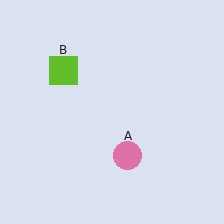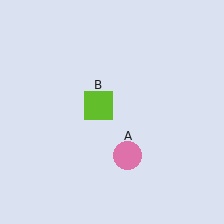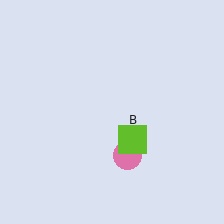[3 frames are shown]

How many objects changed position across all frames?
1 object changed position: lime square (object B).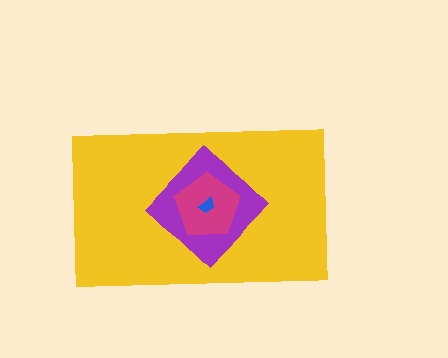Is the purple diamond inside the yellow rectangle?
Yes.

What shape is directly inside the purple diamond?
The magenta pentagon.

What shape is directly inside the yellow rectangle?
The purple diamond.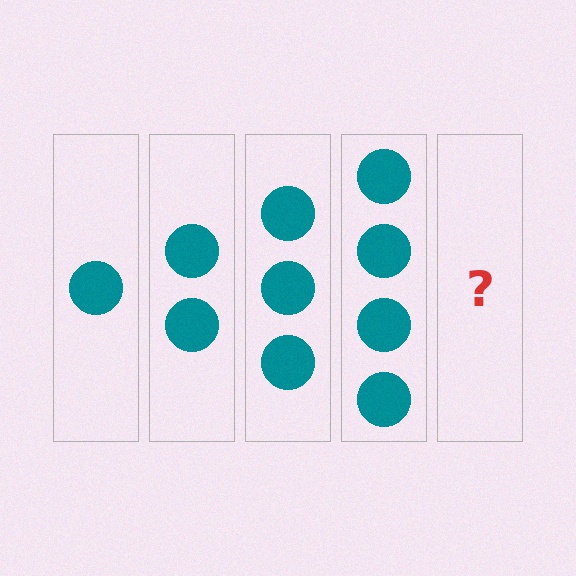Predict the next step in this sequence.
The next step is 5 circles.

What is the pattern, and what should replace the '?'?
The pattern is that each step adds one more circle. The '?' should be 5 circles.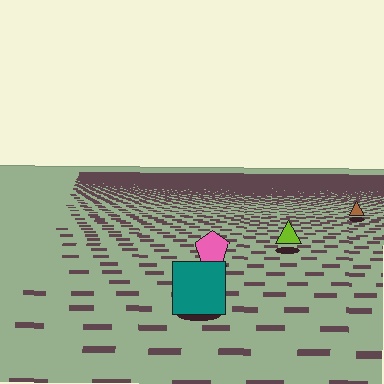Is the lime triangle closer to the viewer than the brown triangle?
Yes. The lime triangle is closer — you can tell from the texture gradient: the ground texture is coarser near it.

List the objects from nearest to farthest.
From nearest to farthest: the teal square, the pink pentagon, the lime triangle, the brown triangle.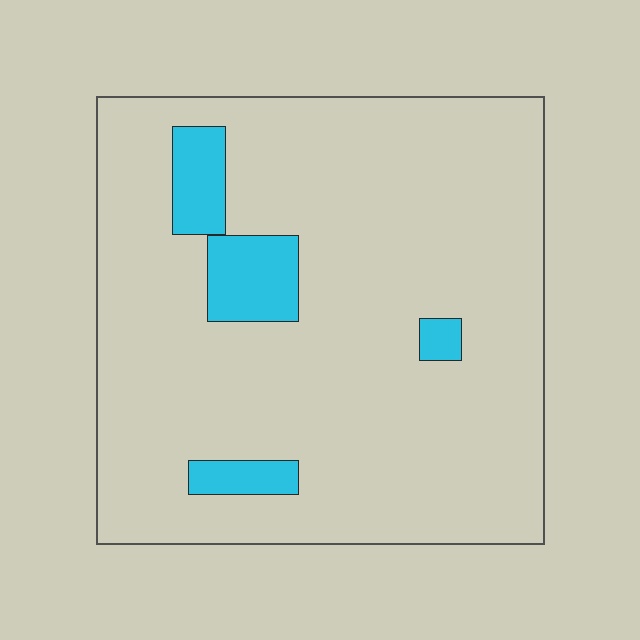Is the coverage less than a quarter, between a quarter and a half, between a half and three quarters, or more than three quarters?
Less than a quarter.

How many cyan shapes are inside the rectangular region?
4.